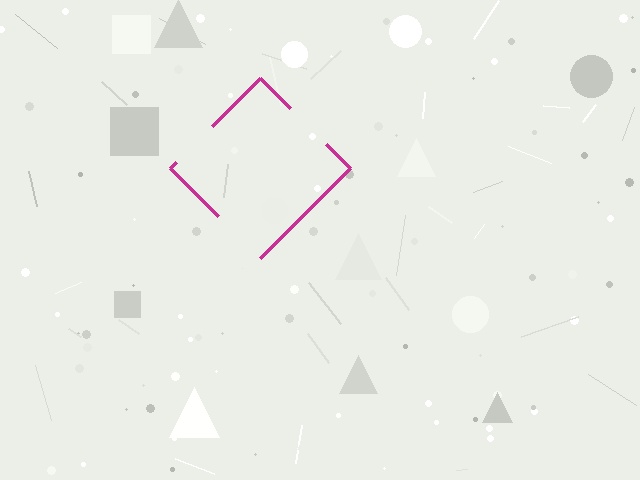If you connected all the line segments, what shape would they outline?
They would outline a diamond.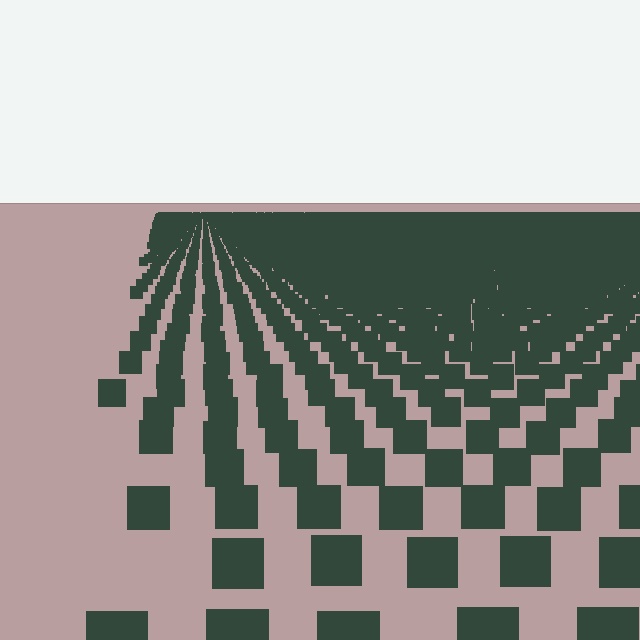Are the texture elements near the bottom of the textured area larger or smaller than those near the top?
Larger. Near the bottom, elements are closer to the viewer and appear at a bigger on-screen size.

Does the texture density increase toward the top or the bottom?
Density increases toward the top.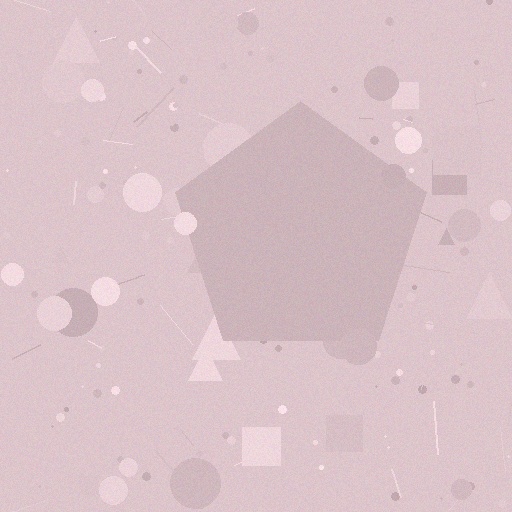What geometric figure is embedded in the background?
A pentagon is embedded in the background.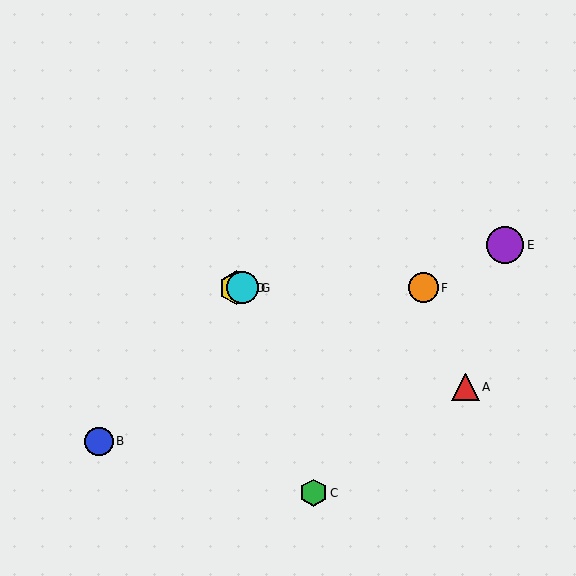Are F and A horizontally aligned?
No, F is at y≈288 and A is at y≈387.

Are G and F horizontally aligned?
Yes, both are at y≈288.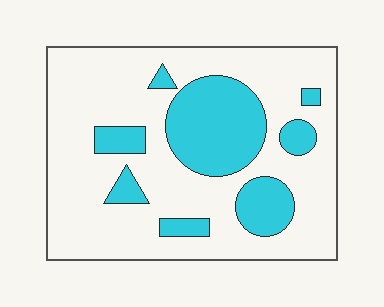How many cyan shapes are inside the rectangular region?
8.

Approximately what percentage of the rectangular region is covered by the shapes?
Approximately 25%.